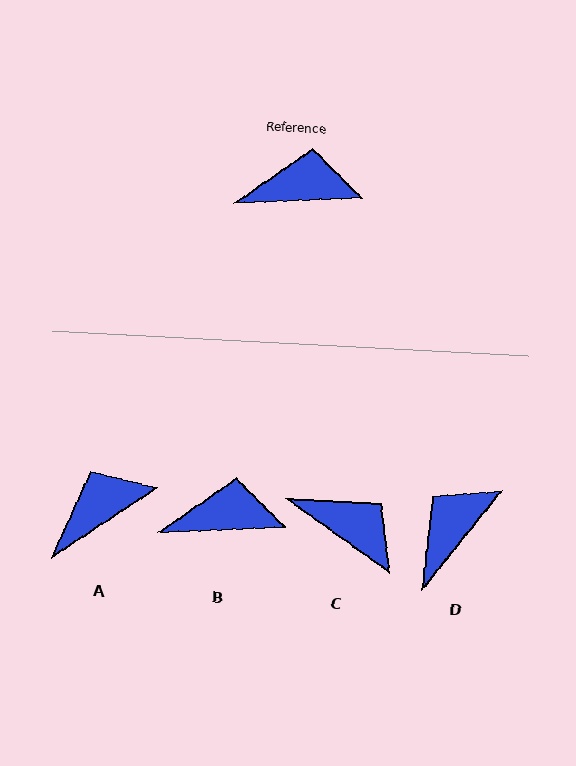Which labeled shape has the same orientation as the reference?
B.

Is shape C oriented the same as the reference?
No, it is off by about 38 degrees.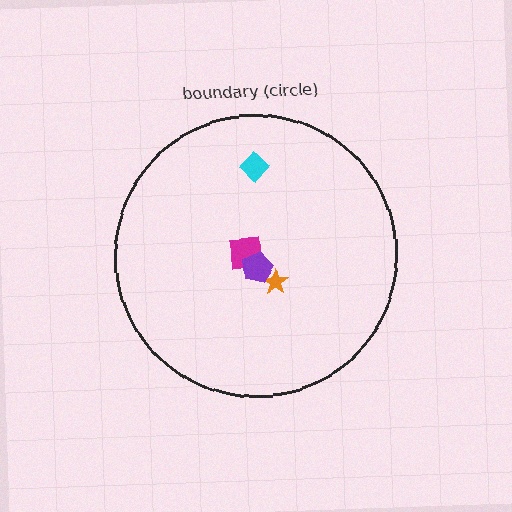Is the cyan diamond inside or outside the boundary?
Inside.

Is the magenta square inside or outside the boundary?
Inside.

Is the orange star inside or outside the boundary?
Inside.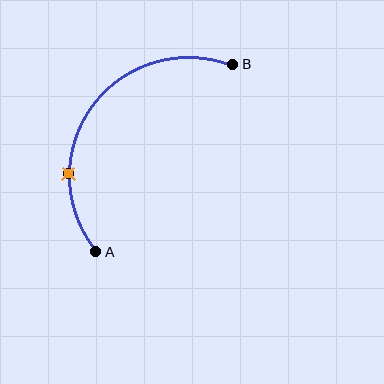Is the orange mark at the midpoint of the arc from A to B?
No. The orange mark lies on the arc but is closer to endpoint A. The arc midpoint would be at the point on the curve equidistant along the arc from both A and B.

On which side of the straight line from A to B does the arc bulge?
The arc bulges above and to the left of the straight line connecting A and B.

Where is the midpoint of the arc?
The arc midpoint is the point on the curve farthest from the straight line joining A and B. It sits above and to the left of that line.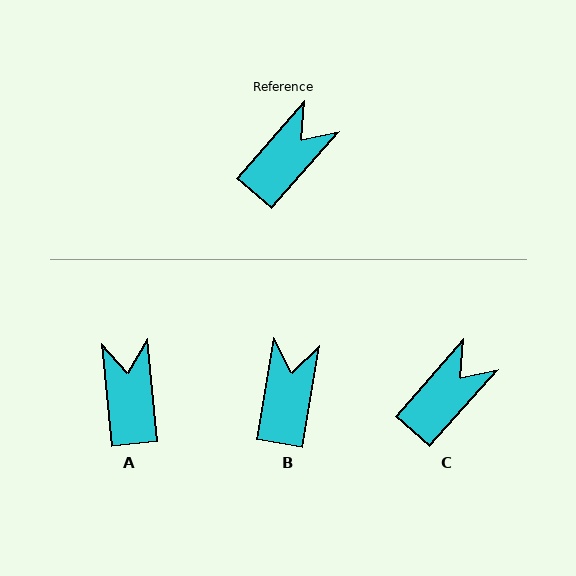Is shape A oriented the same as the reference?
No, it is off by about 47 degrees.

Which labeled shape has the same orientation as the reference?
C.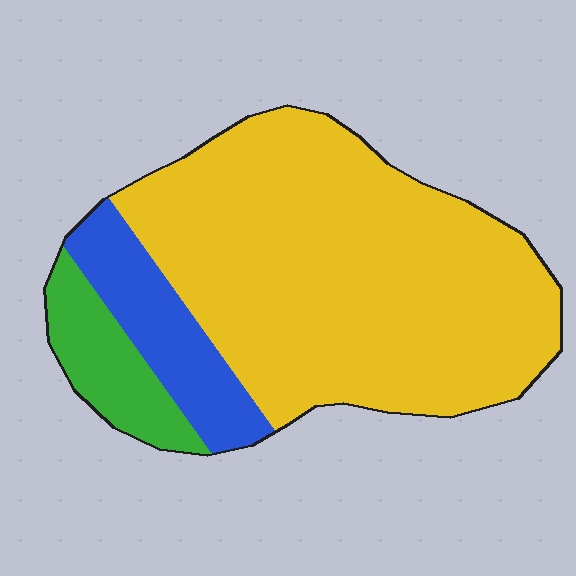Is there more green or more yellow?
Yellow.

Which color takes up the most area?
Yellow, at roughly 75%.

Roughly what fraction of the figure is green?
Green takes up less than a quarter of the figure.